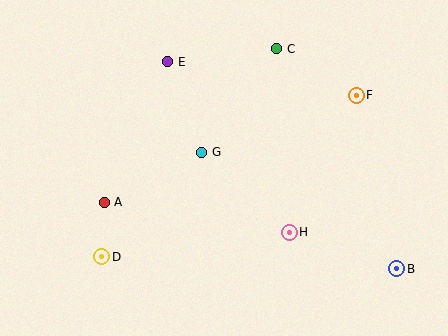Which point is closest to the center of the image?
Point G at (202, 152) is closest to the center.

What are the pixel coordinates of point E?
Point E is at (168, 62).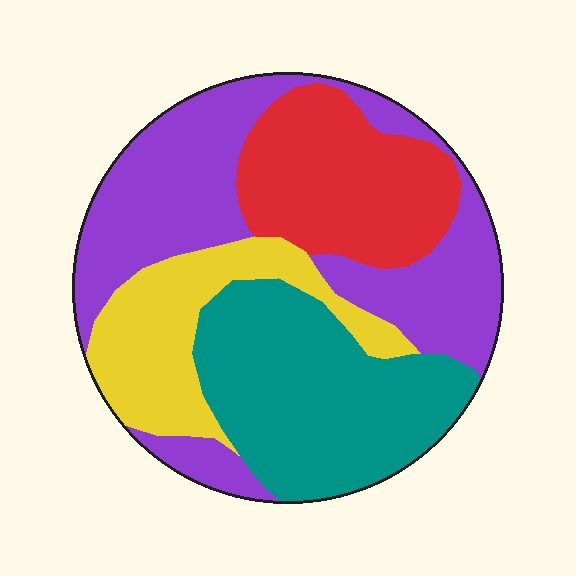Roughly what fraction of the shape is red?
Red covers around 20% of the shape.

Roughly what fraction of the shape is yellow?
Yellow covers roughly 15% of the shape.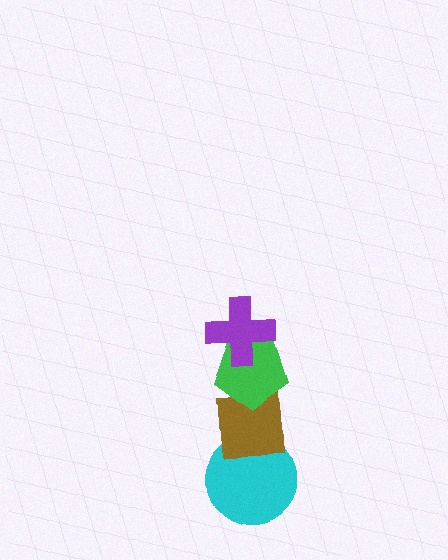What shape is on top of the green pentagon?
The purple cross is on top of the green pentagon.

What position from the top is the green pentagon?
The green pentagon is 2nd from the top.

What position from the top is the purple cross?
The purple cross is 1st from the top.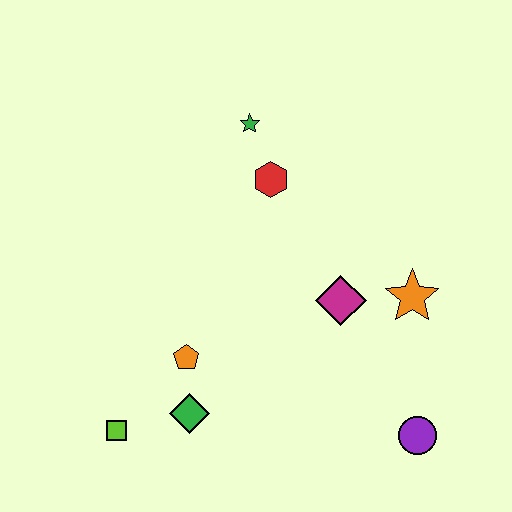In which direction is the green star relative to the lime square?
The green star is above the lime square.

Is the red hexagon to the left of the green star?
No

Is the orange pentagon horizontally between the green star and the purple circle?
No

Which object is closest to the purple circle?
The orange star is closest to the purple circle.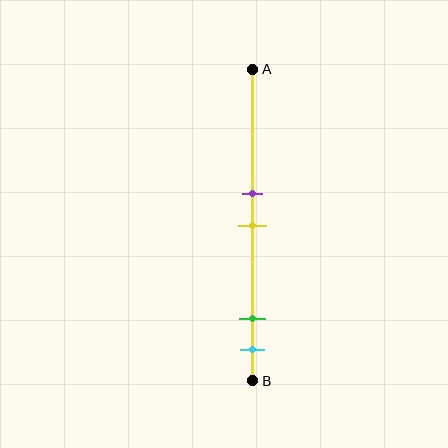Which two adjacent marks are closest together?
The purple and yellow marks are the closest adjacent pair.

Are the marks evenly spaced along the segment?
No, the marks are not evenly spaced.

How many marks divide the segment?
There are 4 marks dividing the segment.